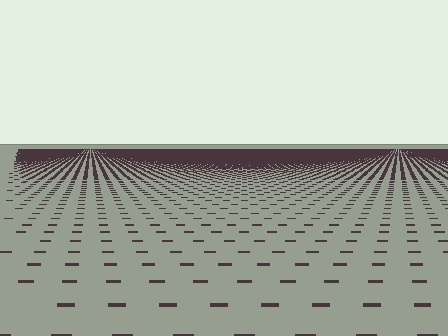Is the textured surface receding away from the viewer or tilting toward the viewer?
The surface is receding away from the viewer. Texture elements get smaller and denser toward the top.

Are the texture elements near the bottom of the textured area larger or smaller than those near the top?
Larger. Near the bottom, elements are closer to the viewer and appear at a bigger on-screen size.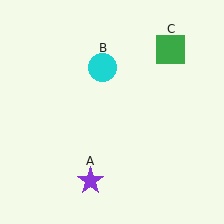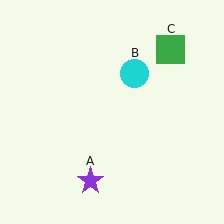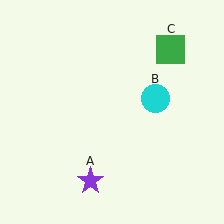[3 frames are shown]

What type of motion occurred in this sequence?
The cyan circle (object B) rotated clockwise around the center of the scene.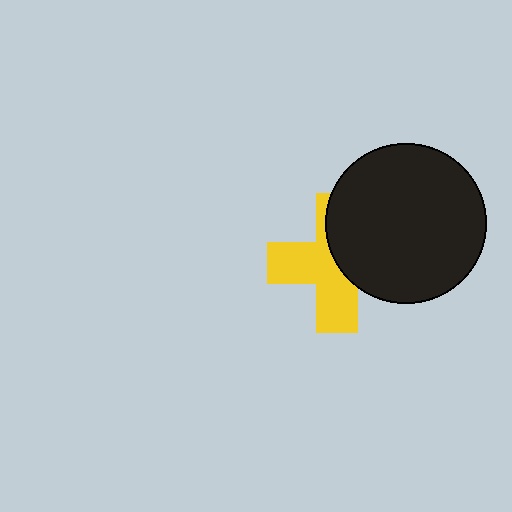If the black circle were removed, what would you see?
You would see the complete yellow cross.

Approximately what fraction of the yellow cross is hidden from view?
Roughly 45% of the yellow cross is hidden behind the black circle.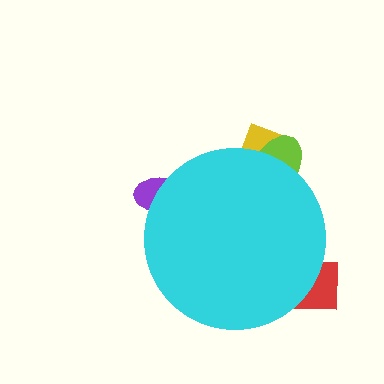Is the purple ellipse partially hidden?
Yes, the purple ellipse is partially hidden behind the cyan circle.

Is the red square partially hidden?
Yes, the red square is partially hidden behind the cyan circle.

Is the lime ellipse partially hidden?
Yes, the lime ellipse is partially hidden behind the cyan circle.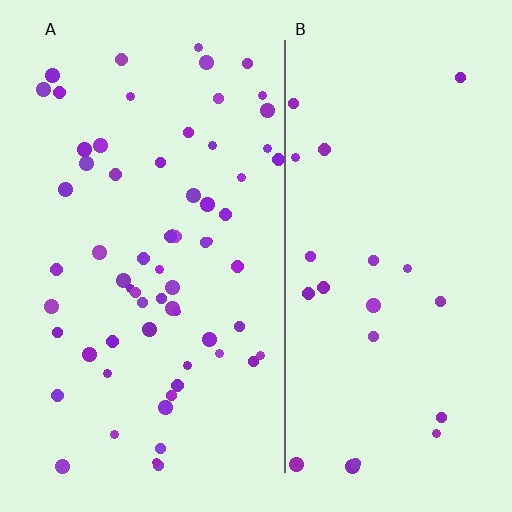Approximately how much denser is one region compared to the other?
Approximately 2.9× — region A over region B.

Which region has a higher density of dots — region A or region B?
A (the left).